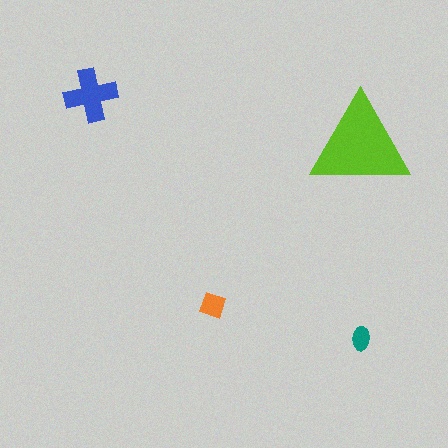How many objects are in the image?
There are 4 objects in the image.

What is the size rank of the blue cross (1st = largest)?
2nd.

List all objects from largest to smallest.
The lime triangle, the blue cross, the orange diamond, the teal ellipse.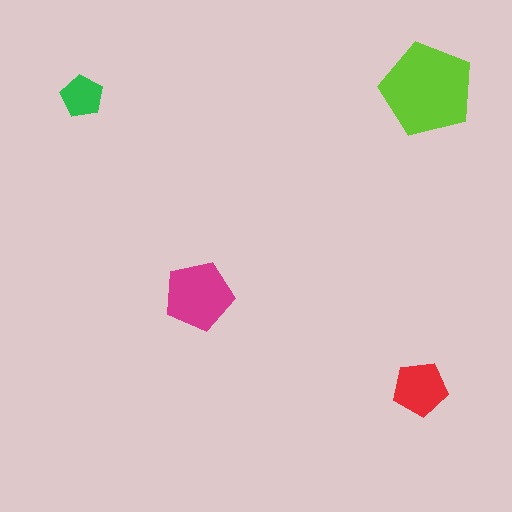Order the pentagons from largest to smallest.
the lime one, the magenta one, the red one, the green one.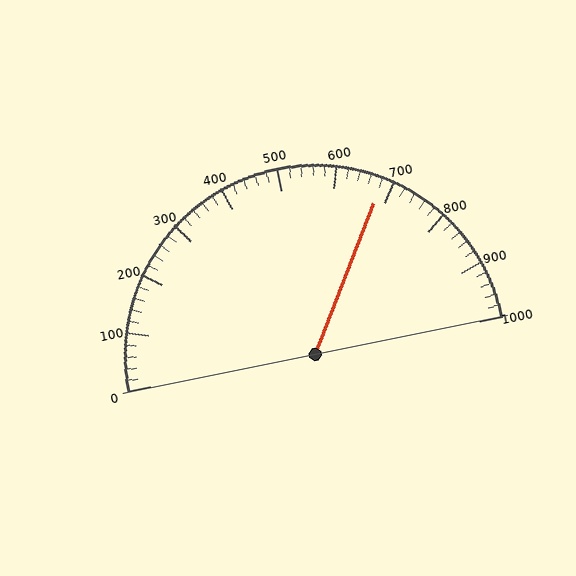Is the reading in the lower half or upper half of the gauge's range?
The reading is in the upper half of the range (0 to 1000).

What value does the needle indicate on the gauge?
The needle indicates approximately 680.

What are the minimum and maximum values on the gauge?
The gauge ranges from 0 to 1000.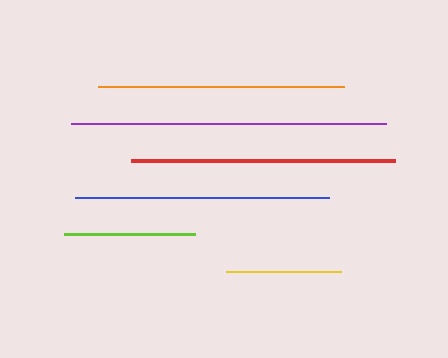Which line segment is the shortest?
The yellow line is the shortest at approximately 115 pixels.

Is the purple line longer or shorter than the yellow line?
The purple line is longer than the yellow line.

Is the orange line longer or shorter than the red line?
The red line is longer than the orange line.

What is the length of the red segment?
The red segment is approximately 265 pixels long.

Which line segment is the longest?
The purple line is the longest at approximately 315 pixels.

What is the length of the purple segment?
The purple segment is approximately 315 pixels long.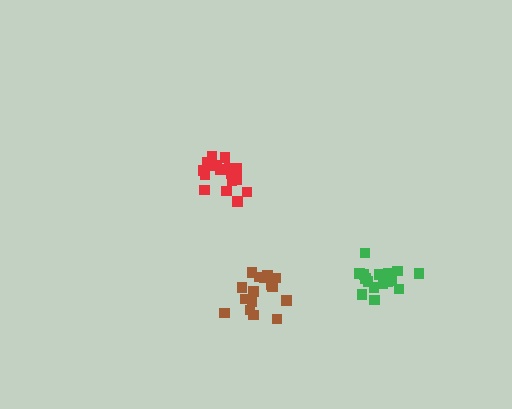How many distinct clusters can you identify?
There are 3 distinct clusters.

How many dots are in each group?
Group 1: 18 dots, Group 2: 17 dots, Group 3: 17 dots (52 total).